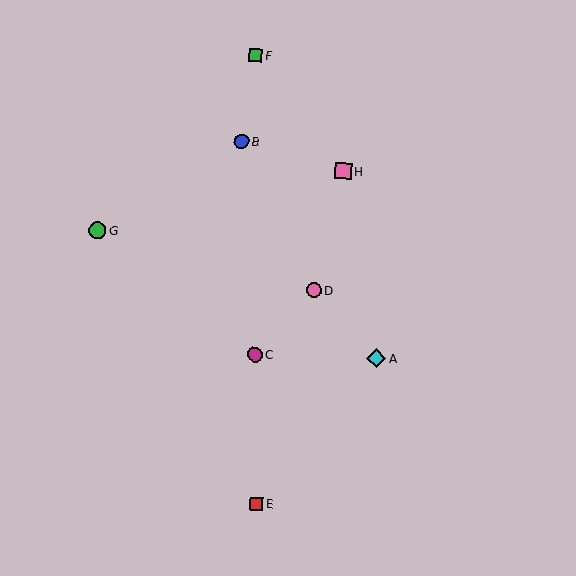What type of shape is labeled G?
Shape G is a green circle.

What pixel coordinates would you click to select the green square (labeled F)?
Click at (256, 55) to select the green square F.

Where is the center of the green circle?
The center of the green circle is at (97, 230).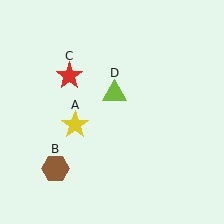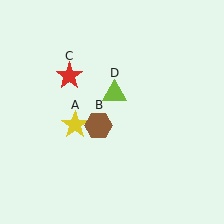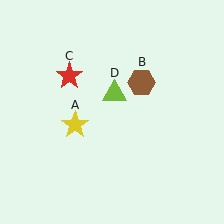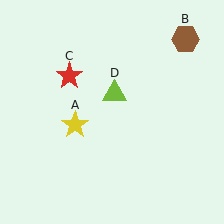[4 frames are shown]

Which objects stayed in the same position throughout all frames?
Yellow star (object A) and red star (object C) and lime triangle (object D) remained stationary.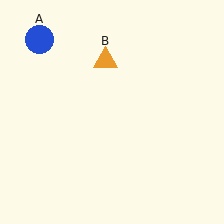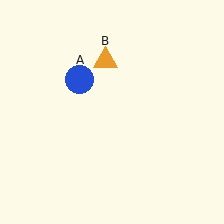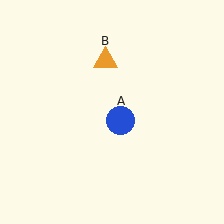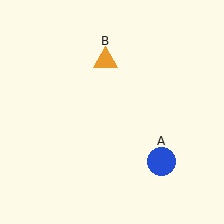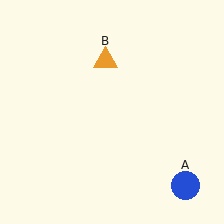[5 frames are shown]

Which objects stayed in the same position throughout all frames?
Orange triangle (object B) remained stationary.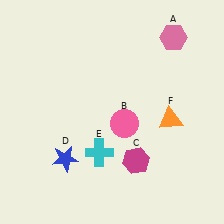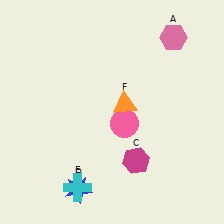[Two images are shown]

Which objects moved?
The objects that moved are: the blue star (D), the cyan cross (E), the orange triangle (F).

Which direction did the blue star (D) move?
The blue star (D) moved down.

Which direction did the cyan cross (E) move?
The cyan cross (E) moved down.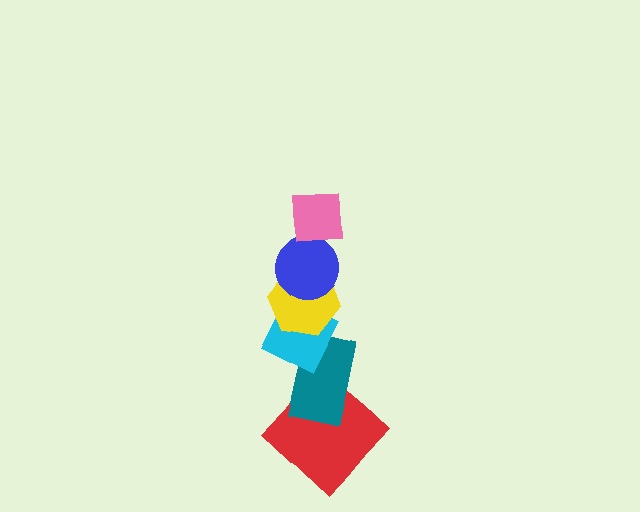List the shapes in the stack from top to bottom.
From top to bottom: the pink square, the blue circle, the yellow hexagon, the cyan diamond, the teal rectangle, the red diamond.